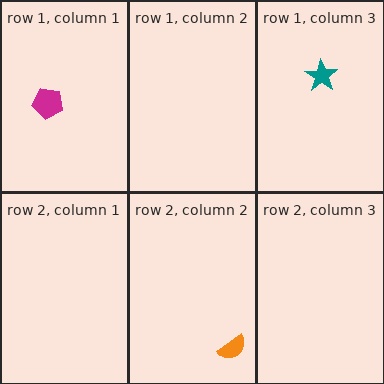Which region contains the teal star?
The row 1, column 3 region.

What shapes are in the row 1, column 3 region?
The teal star.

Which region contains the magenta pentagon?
The row 1, column 1 region.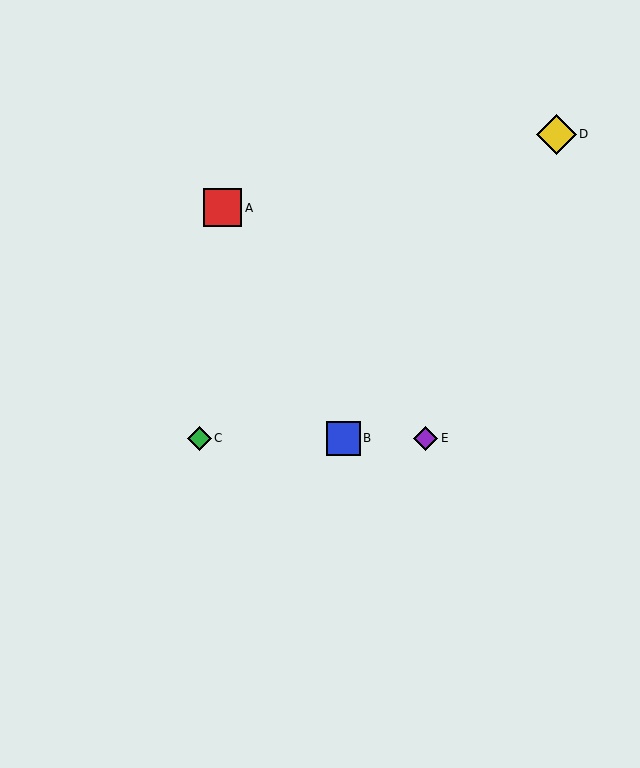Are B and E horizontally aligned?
Yes, both are at y≈438.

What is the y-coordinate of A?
Object A is at y≈208.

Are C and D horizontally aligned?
No, C is at y≈438 and D is at y≈134.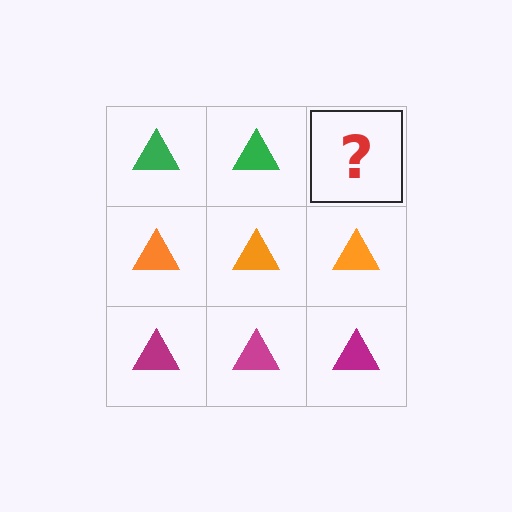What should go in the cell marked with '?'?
The missing cell should contain a green triangle.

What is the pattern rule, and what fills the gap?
The rule is that each row has a consistent color. The gap should be filled with a green triangle.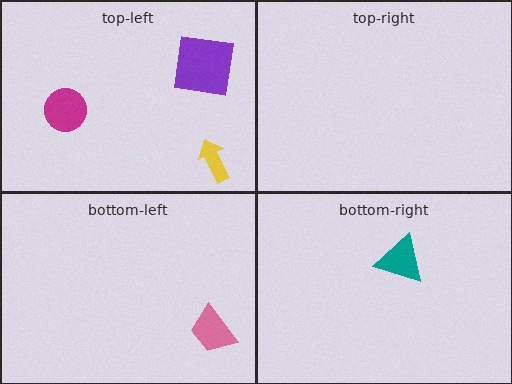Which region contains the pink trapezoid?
The bottom-left region.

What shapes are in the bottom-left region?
The pink trapezoid.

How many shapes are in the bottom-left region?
1.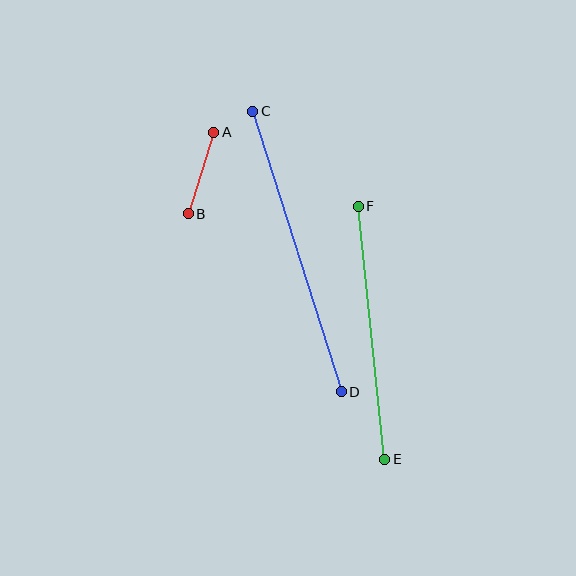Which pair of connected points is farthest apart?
Points C and D are farthest apart.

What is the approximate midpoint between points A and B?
The midpoint is at approximately (201, 173) pixels.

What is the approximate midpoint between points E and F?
The midpoint is at approximately (372, 333) pixels.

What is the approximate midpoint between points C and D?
The midpoint is at approximately (297, 251) pixels.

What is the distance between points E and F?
The distance is approximately 254 pixels.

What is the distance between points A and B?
The distance is approximately 85 pixels.